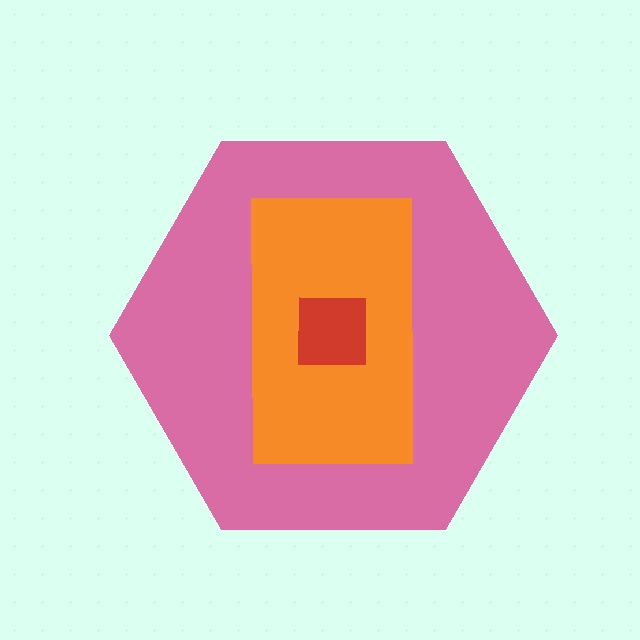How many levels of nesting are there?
3.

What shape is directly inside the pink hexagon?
The orange rectangle.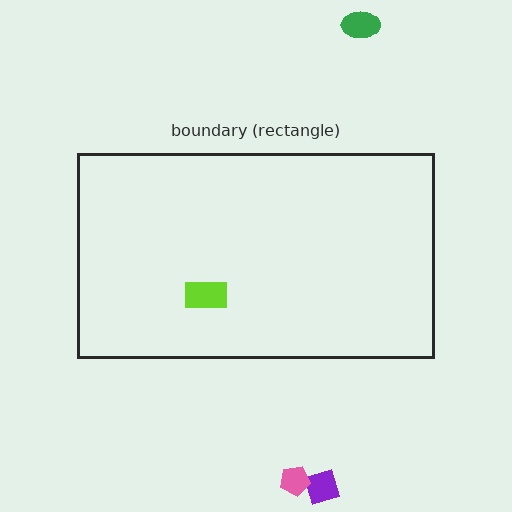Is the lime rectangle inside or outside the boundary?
Inside.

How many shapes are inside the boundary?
1 inside, 3 outside.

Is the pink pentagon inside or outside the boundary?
Outside.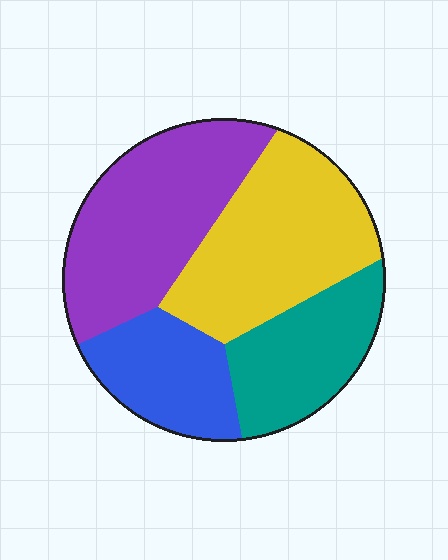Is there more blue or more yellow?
Yellow.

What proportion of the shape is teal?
Teal covers about 20% of the shape.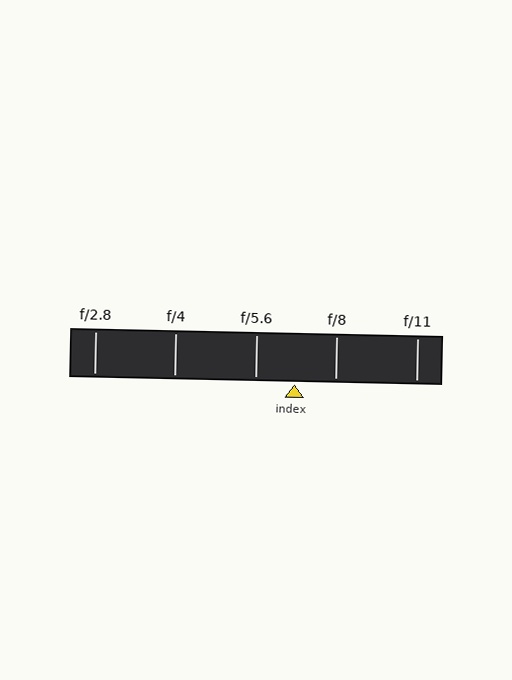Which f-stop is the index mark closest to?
The index mark is closest to f/5.6.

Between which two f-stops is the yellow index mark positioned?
The index mark is between f/5.6 and f/8.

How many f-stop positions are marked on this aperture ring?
There are 5 f-stop positions marked.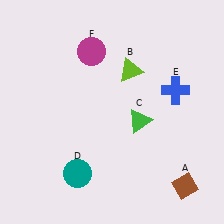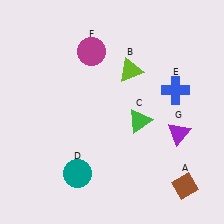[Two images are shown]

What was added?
A purple triangle (G) was added in Image 2.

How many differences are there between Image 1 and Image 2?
There is 1 difference between the two images.